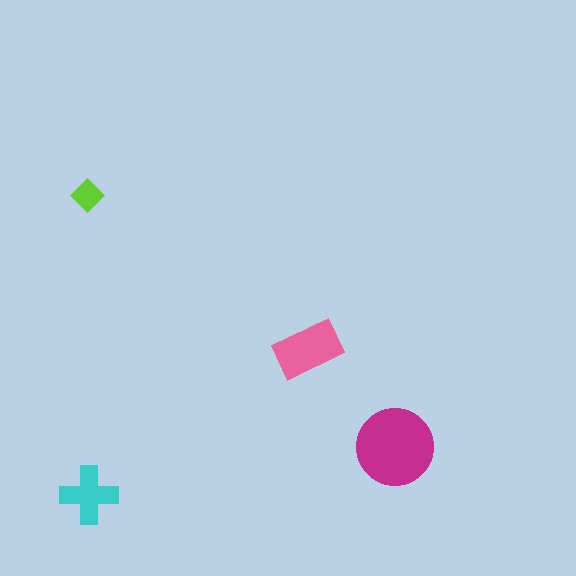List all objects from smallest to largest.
The lime diamond, the cyan cross, the pink rectangle, the magenta circle.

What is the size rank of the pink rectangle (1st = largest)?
2nd.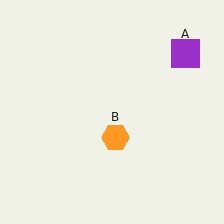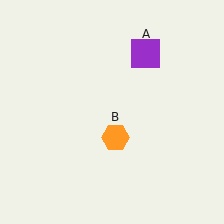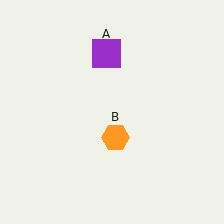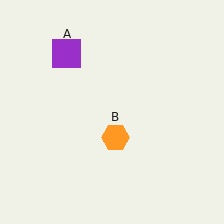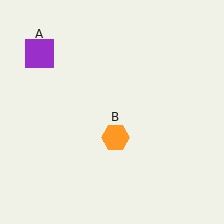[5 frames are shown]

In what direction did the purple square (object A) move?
The purple square (object A) moved left.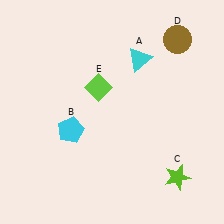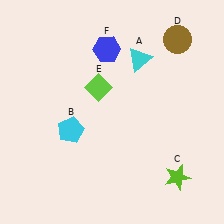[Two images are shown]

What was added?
A blue hexagon (F) was added in Image 2.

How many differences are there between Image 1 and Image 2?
There is 1 difference between the two images.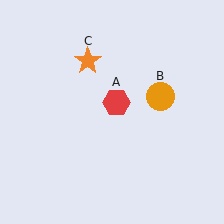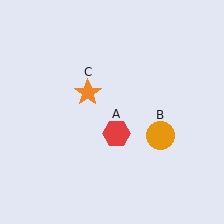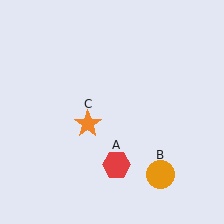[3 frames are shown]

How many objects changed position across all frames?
3 objects changed position: red hexagon (object A), orange circle (object B), orange star (object C).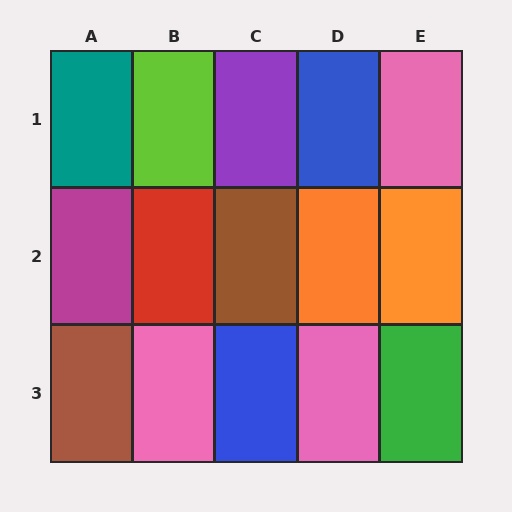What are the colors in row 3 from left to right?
Brown, pink, blue, pink, green.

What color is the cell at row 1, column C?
Purple.